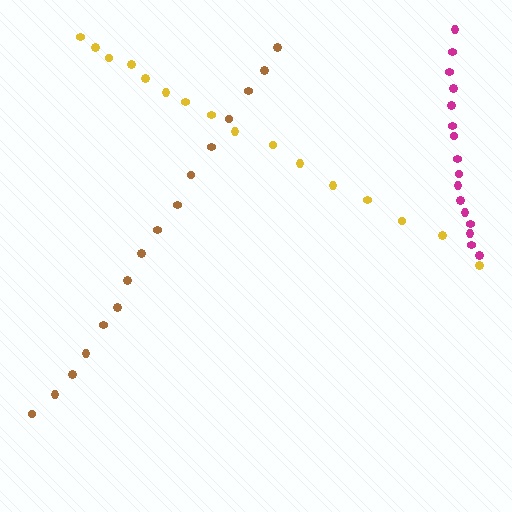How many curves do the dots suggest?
There are 3 distinct paths.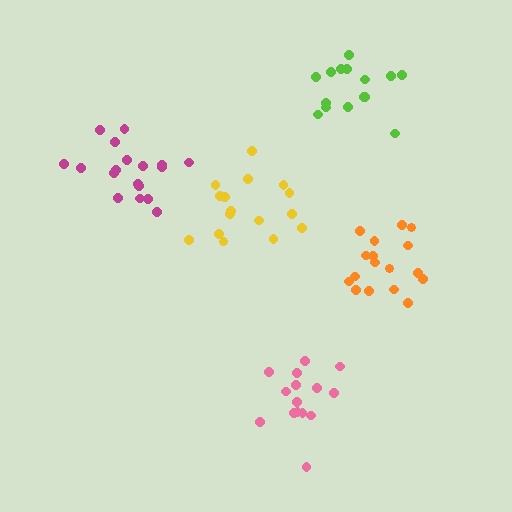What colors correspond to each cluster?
The clusters are colored: yellow, lime, pink, magenta, orange.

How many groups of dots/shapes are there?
There are 5 groups.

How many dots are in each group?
Group 1: 16 dots, Group 2: 15 dots, Group 3: 15 dots, Group 4: 18 dots, Group 5: 17 dots (81 total).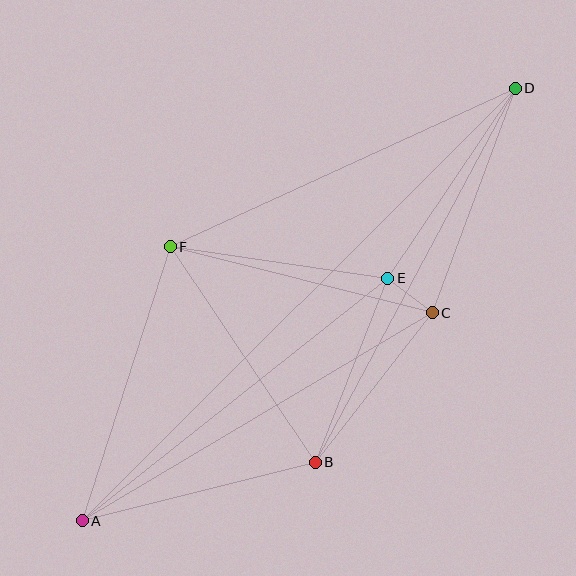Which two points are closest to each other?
Points C and E are closest to each other.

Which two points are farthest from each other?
Points A and D are farthest from each other.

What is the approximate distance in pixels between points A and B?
The distance between A and B is approximately 240 pixels.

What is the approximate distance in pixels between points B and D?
The distance between B and D is approximately 424 pixels.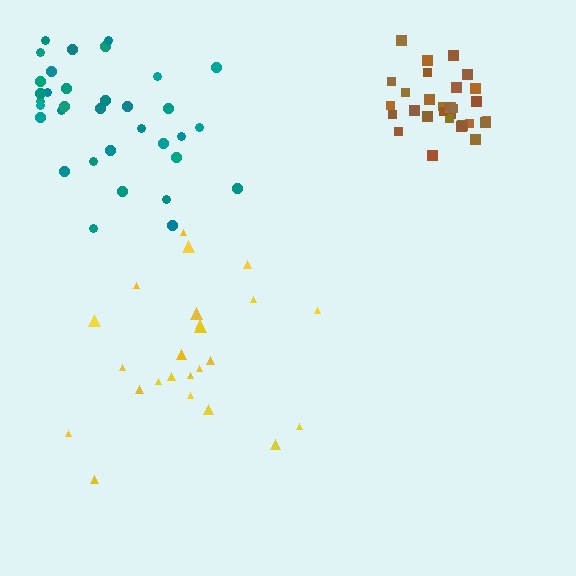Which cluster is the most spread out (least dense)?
Yellow.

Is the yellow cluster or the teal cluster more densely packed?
Teal.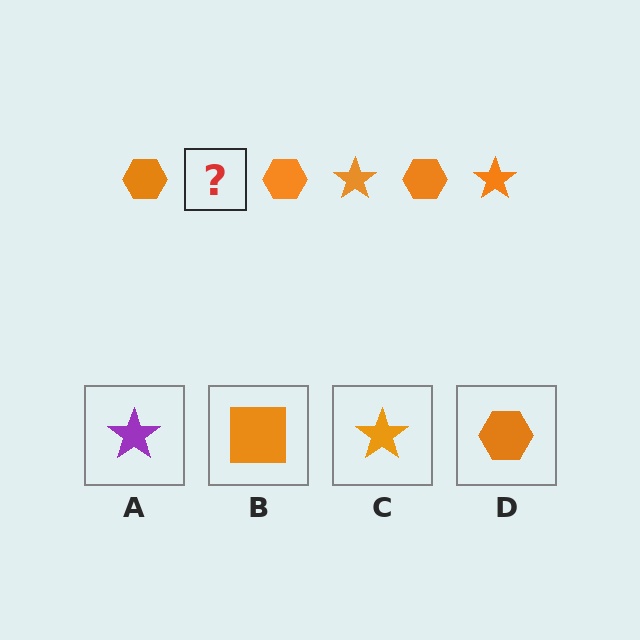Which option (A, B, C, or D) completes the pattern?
C.